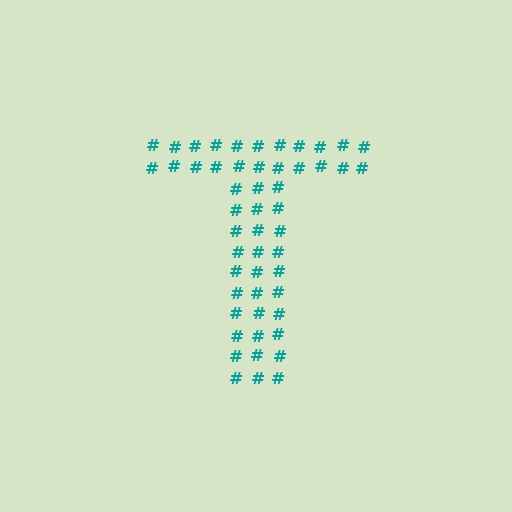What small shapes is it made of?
It is made of small hash symbols.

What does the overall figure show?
The overall figure shows the letter T.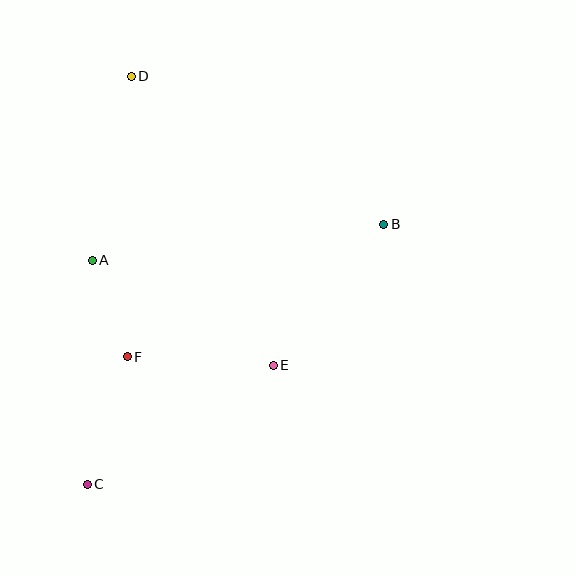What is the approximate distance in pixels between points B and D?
The distance between B and D is approximately 293 pixels.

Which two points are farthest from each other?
Points C and D are farthest from each other.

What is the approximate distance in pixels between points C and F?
The distance between C and F is approximately 134 pixels.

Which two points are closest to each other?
Points A and F are closest to each other.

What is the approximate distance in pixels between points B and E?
The distance between B and E is approximately 179 pixels.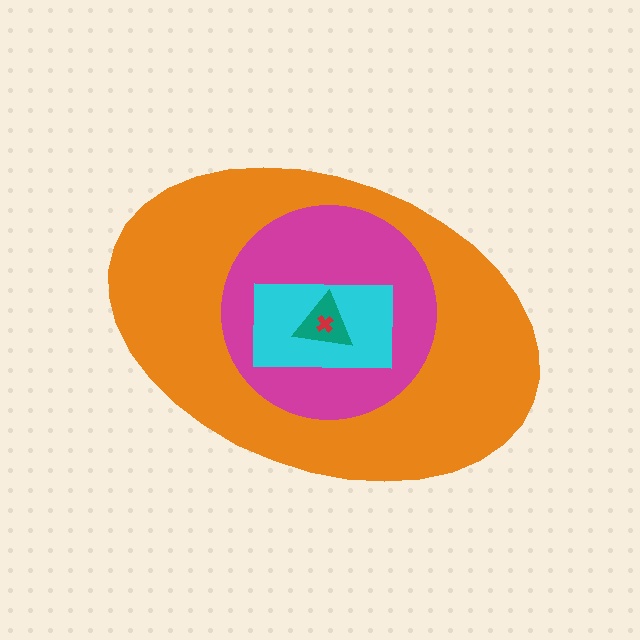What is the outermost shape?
The orange ellipse.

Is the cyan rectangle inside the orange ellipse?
Yes.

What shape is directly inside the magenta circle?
The cyan rectangle.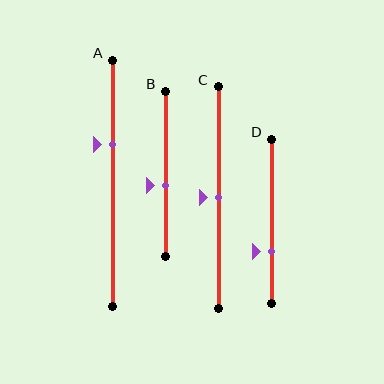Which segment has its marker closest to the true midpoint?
Segment C has its marker closest to the true midpoint.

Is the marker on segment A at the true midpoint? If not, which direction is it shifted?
No, the marker on segment A is shifted upward by about 16% of the segment length.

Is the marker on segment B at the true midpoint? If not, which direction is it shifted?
No, the marker on segment B is shifted downward by about 7% of the segment length.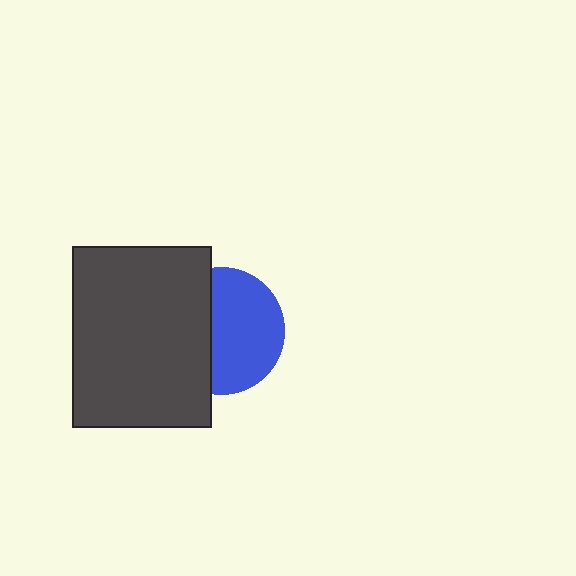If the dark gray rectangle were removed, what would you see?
You would see the complete blue circle.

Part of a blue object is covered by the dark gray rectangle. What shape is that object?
It is a circle.